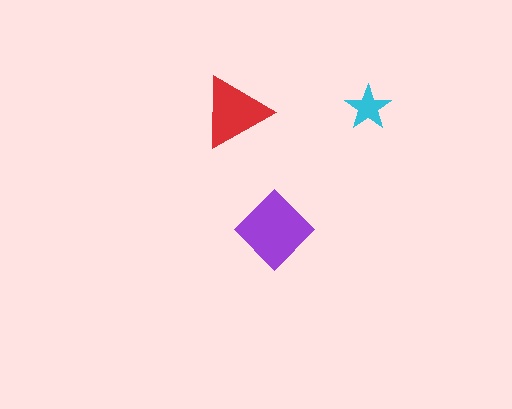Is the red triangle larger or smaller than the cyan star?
Larger.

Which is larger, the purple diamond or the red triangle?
The purple diamond.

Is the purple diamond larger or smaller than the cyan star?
Larger.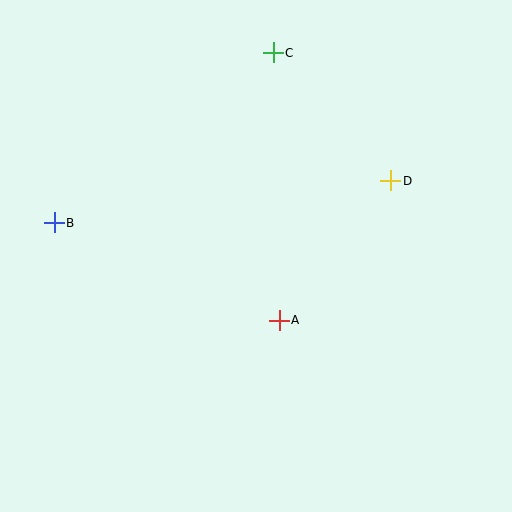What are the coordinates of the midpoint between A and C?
The midpoint between A and C is at (276, 187).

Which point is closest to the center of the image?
Point A at (279, 320) is closest to the center.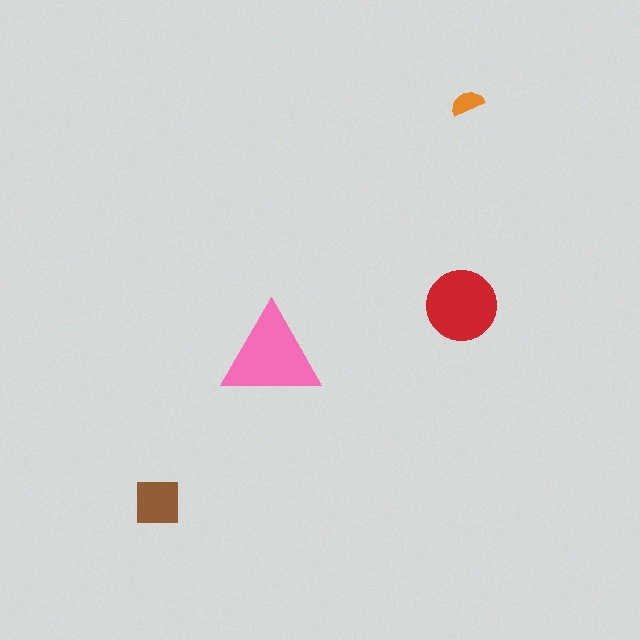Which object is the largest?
The pink triangle.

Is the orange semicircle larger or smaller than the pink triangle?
Smaller.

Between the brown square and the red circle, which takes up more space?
The red circle.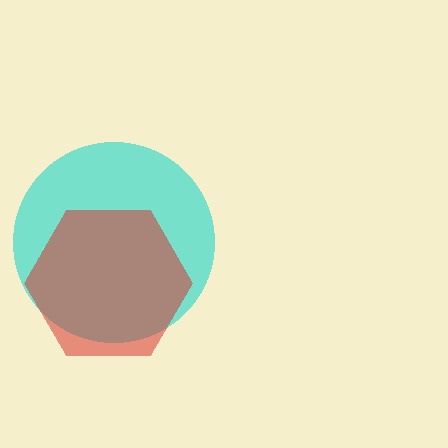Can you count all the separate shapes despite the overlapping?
Yes, there are 2 separate shapes.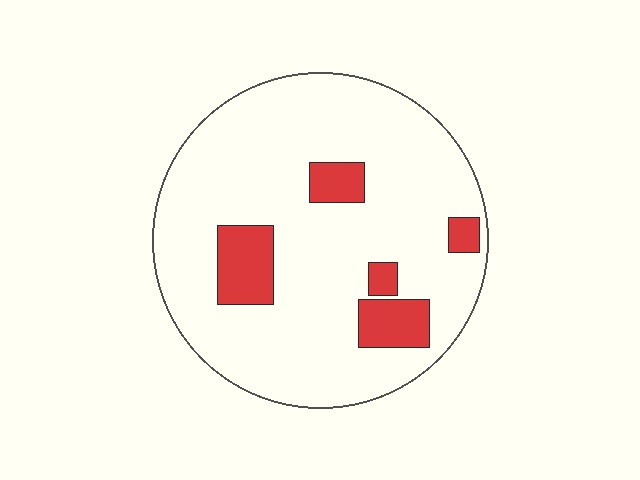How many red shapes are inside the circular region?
5.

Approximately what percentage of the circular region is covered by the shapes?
Approximately 15%.